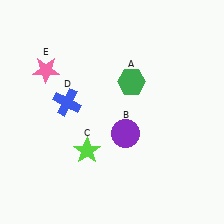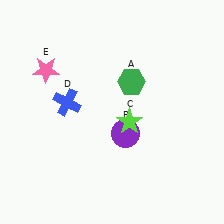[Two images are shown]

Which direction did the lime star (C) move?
The lime star (C) moved right.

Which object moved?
The lime star (C) moved right.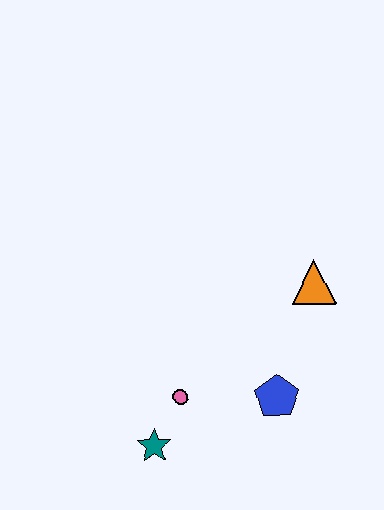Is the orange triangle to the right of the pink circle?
Yes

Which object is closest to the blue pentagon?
The pink circle is closest to the blue pentagon.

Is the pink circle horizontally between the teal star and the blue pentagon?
Yes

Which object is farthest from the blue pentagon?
The teal star is farthest from the blue pentagon.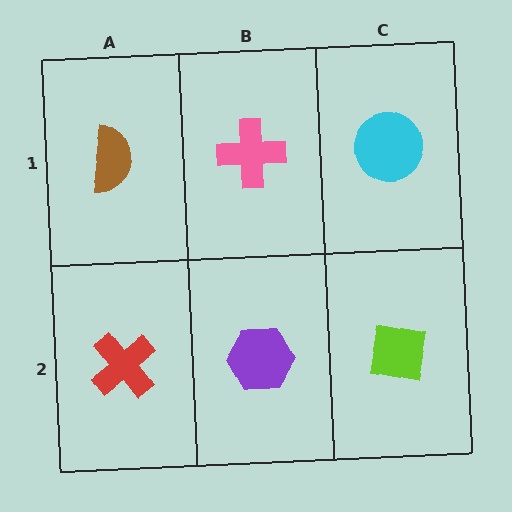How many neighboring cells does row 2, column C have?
2.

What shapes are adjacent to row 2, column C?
A cyan circle (row 1, column C), a purple hexagon (row 2, column B).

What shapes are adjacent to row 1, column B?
A purple hexagon (row 2, column B), a brown semicircle (row 1, column A), a cyan circle (row 1, column C).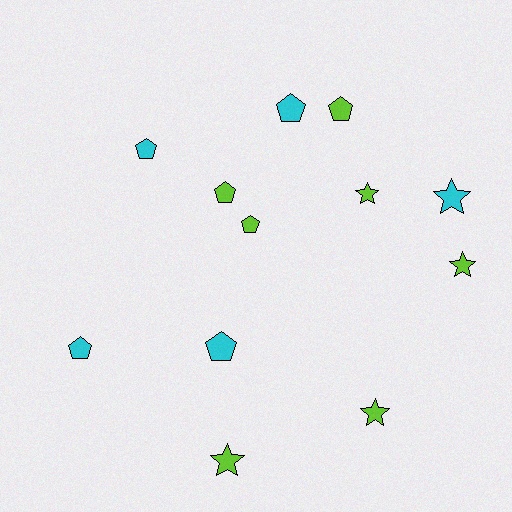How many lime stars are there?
There are 4 lime stars.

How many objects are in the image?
There are 12 objects.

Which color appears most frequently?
Lime, with 7 objects.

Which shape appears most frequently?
Pentagon, with 7 objects.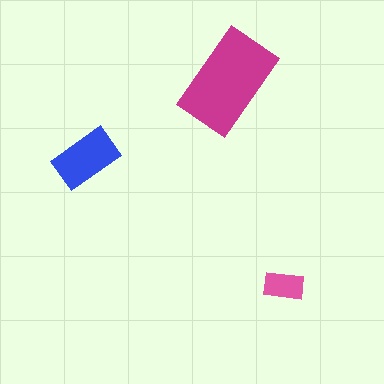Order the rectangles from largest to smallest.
the magenta one, the blue one, the pink one.